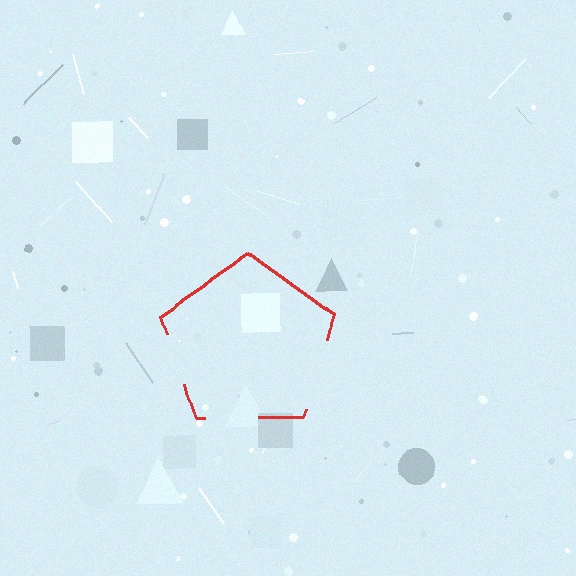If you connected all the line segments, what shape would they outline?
They would outline a pentagon.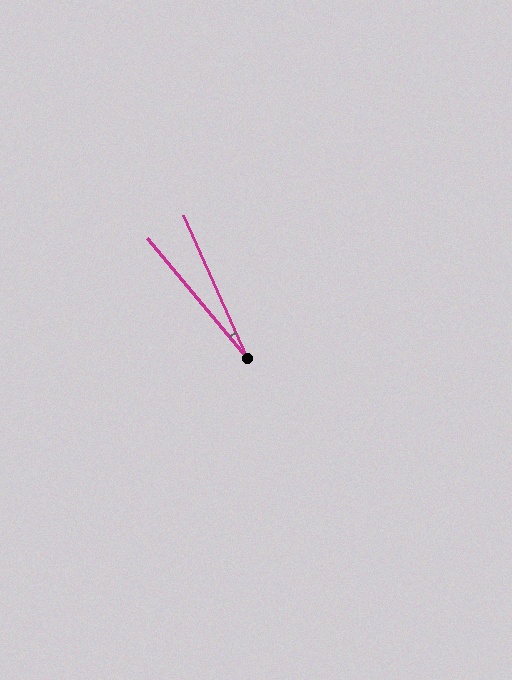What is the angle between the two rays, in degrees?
Approximately 15 degrees.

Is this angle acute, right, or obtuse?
It is acute.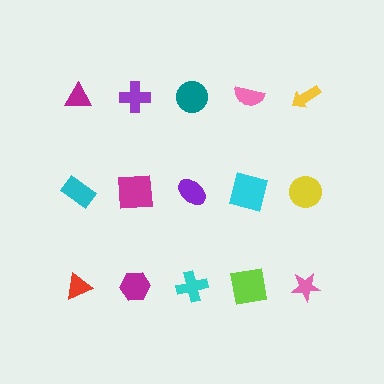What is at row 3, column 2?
A magenta hexagon.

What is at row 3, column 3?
A cyan cross.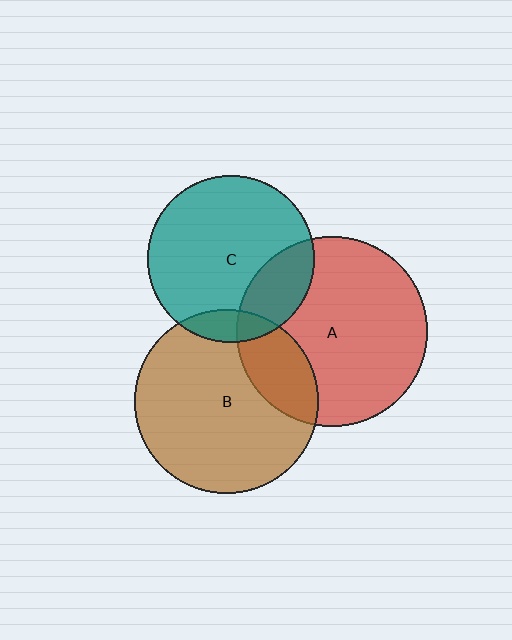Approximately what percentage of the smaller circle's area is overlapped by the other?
Approximately 20%.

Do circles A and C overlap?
Yes.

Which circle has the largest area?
Circle A (red).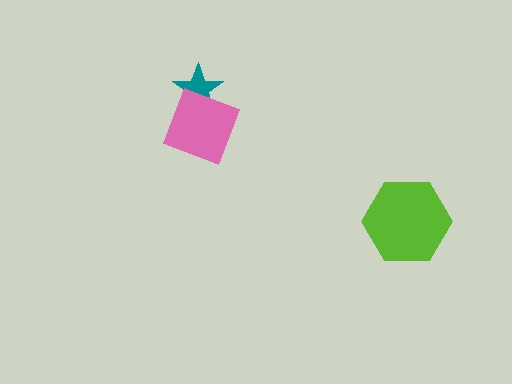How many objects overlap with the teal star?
1 object overlaps with the teal star.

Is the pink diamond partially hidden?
No, no other shape covers it.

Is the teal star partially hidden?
Yes, it is partially covered by another shape.